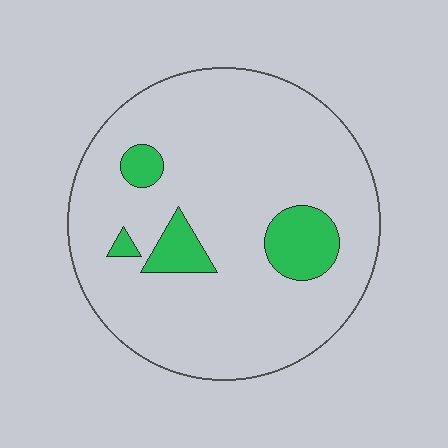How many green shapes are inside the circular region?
4.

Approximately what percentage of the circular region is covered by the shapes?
Approximately 10%.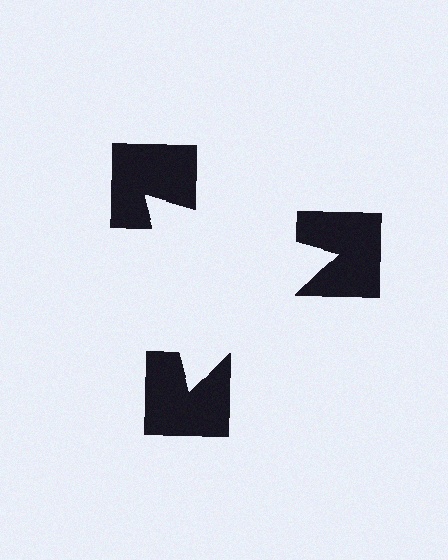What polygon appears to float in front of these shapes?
An illusory triangle — its edges are inferred from the aligned wedge cuts in the notched squares, not physically drawn.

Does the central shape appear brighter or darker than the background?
It typically appears slightly brighter than the background, even though no actual brightness change is drawn.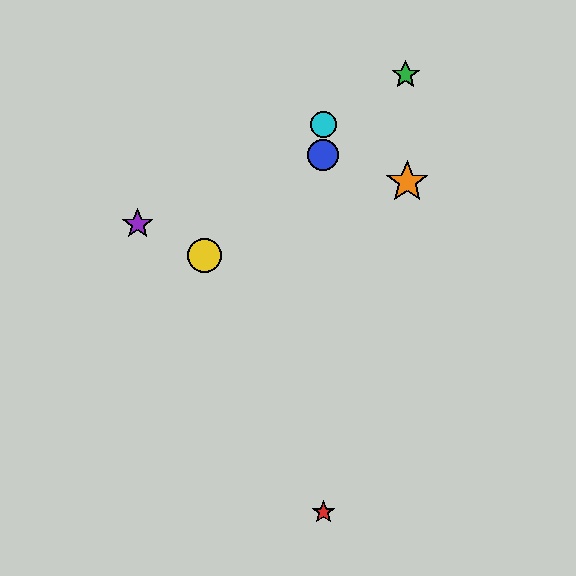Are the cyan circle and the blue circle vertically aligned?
Yes, both are at x≈323.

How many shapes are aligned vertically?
3 shapes (the red star, the blue circle, the cyan circle) are aligned vertically.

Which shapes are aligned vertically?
The red star, the blue circle, the cyan circle are aligned vertically.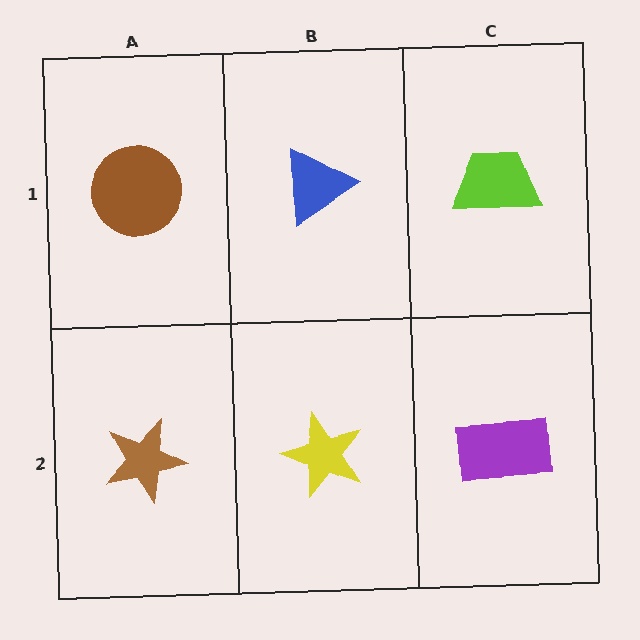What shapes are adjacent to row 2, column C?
A lime trapezoid (row 1, column C), a yellow star (row 2, column B).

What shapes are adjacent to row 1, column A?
A brown star (row 2, column A), a blue triangle (row 1, column B).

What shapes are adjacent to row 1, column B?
A yellow star (row 2, column B), a brown circle (row 1, column A), a lime trapezoid (row 1, column C).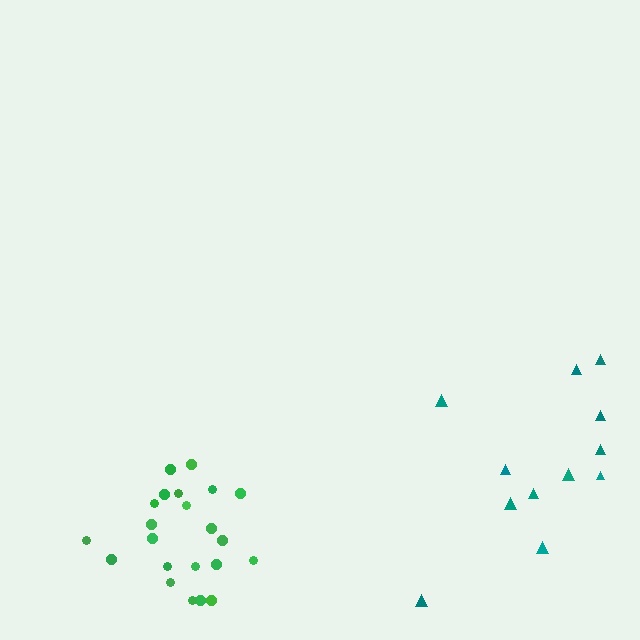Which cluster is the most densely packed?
Green.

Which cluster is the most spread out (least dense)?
Teal.